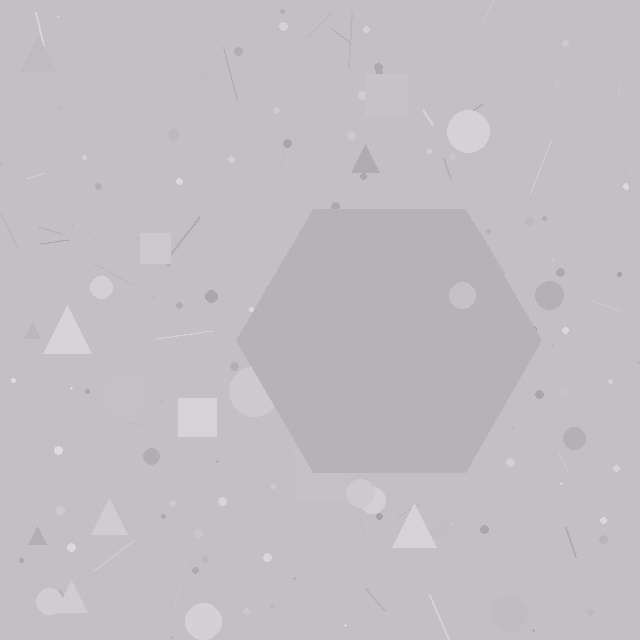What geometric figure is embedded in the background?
A hexagon is embedded in the background.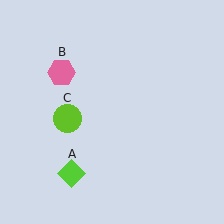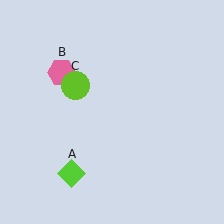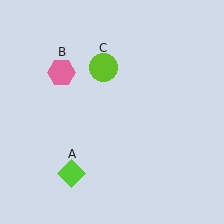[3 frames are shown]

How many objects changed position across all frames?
1 object changed position: lime circle (object C).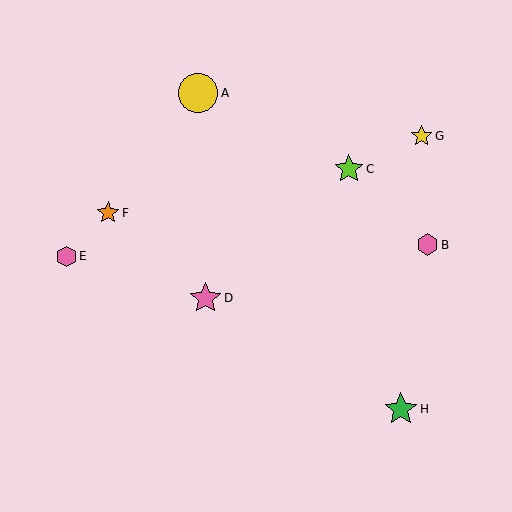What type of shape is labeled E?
Shape E is a pink hexagon.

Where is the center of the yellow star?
The center of the yellow star is at (422, 136).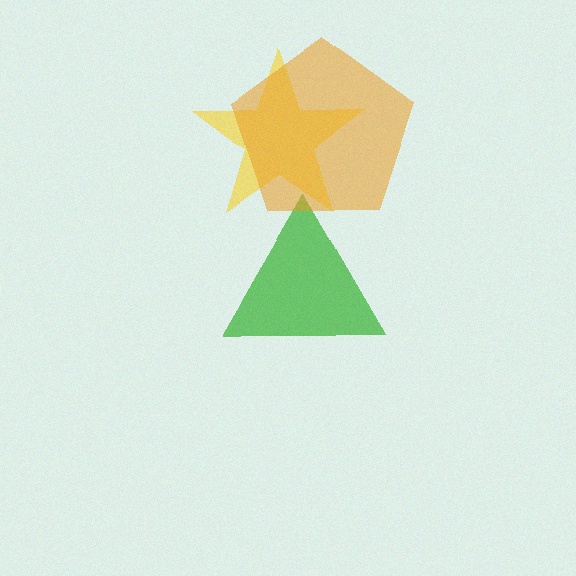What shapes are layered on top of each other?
The layered shapes are: a yellow star, a green triangle, an orange pentagon.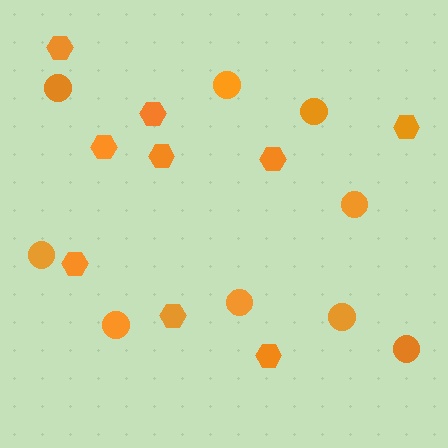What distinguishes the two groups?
There are 2 groups: one group of hexagons (9) and one group of circles (9).